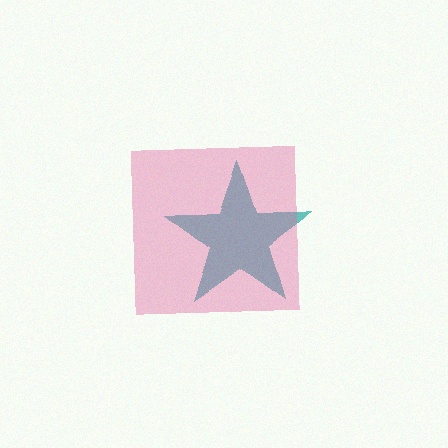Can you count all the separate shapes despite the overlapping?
Yes, there are 2 separate shapes.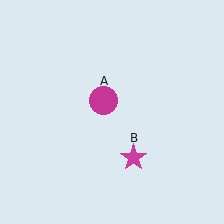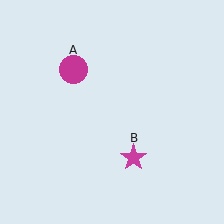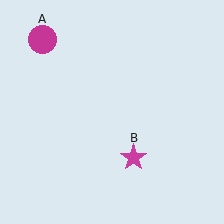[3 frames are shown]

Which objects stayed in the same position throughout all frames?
Magenta star (object B) remained stationary.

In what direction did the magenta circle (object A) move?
The magenta circle (object A) moved up and to the left.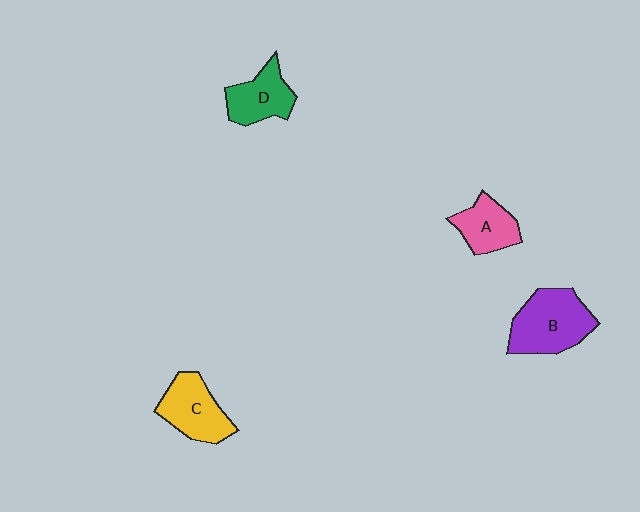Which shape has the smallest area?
Shape A (pink).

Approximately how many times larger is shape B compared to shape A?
Approximately 1.6 times.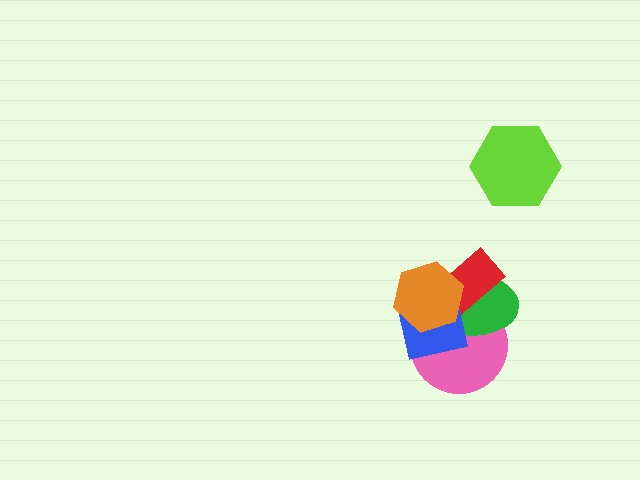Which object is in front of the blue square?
The orange hexagon is in front of the blue square.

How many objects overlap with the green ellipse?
4 objects overlap with the green ellipse.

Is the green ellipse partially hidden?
Yes, it is partially covered by another shape.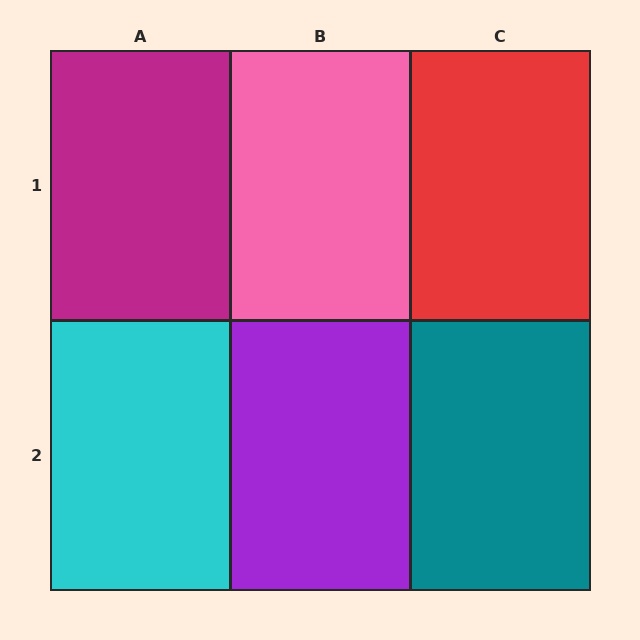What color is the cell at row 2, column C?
Teal.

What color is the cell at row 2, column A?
Cyan.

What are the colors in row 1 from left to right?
Magenta, pink, red.